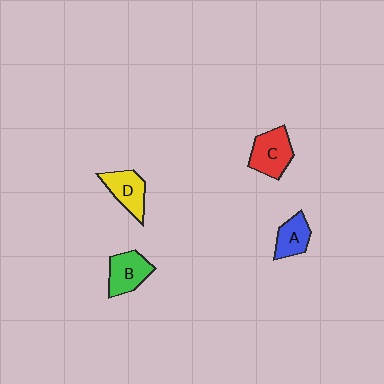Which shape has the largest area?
Shape C (red).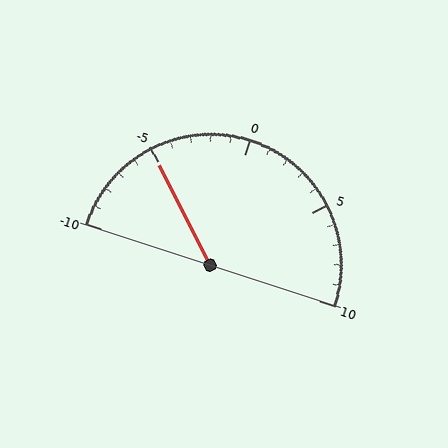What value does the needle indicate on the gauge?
The needle indicates approximately -5.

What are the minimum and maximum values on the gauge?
The gauge ranges from -10 to 10.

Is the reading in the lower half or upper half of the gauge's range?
The reading is in the lower half of the range (-10 to 10).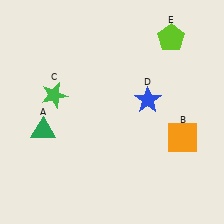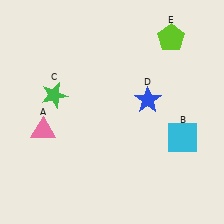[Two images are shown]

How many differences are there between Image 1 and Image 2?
There are 2 differences between the two images.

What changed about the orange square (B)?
In Image 1, B is orange. In Image 2, it changed to cyan.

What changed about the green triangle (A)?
In Image 1, A is green. In Image 2, it changed to pink.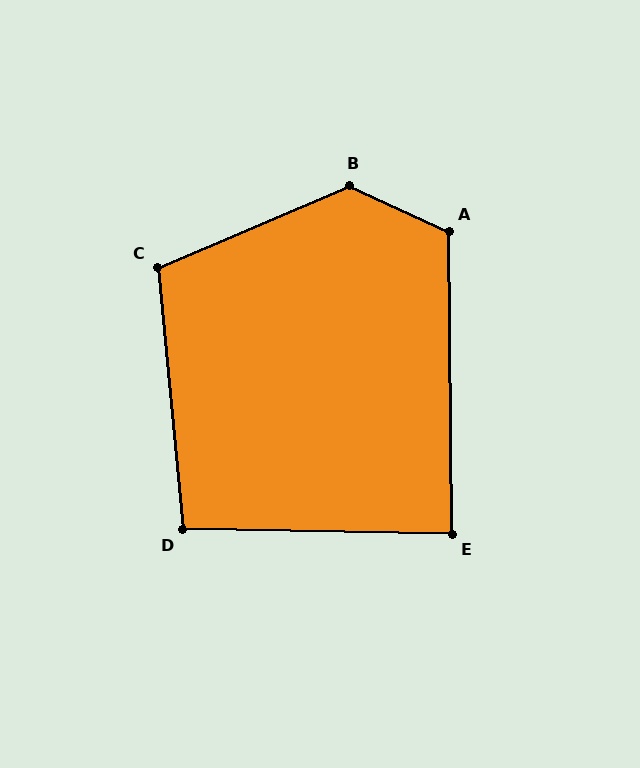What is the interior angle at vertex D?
Approximately 96 degrees (obtuse).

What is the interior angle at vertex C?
Approximately 107 degrees (obtuse).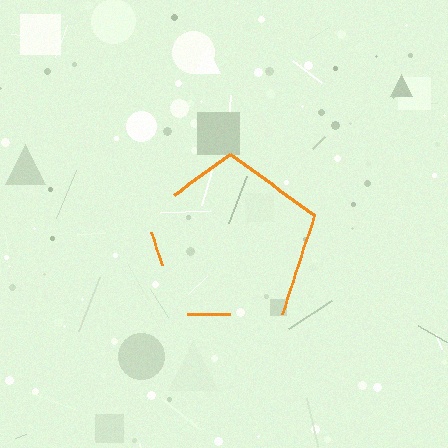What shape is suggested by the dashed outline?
The dashed outline suggests a pentagon.